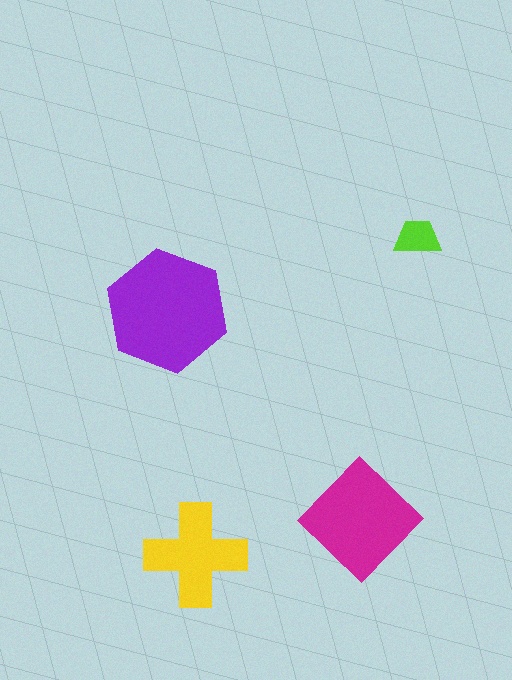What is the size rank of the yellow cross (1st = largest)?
3rd.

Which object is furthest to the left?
The purple hexagon is leftmost.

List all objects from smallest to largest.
The lime trapezoid, the yellow cross, the magenta diamond, the purple hexagon.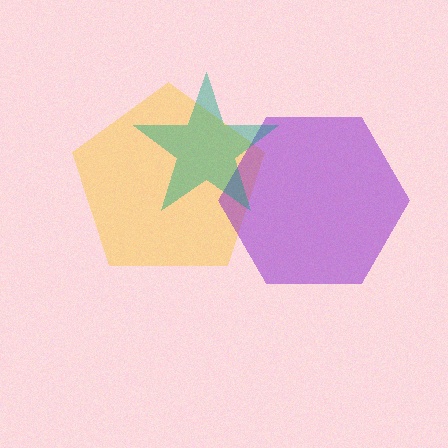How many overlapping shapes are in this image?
There are 3 overlapping shapes in the image.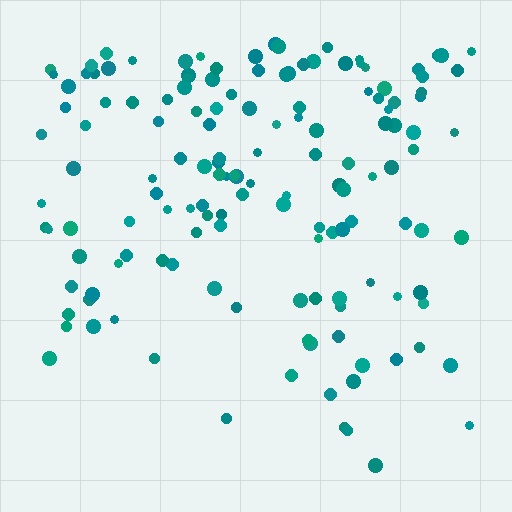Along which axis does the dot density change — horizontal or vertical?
Vertical.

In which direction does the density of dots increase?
From bottom to top, with the top side densest.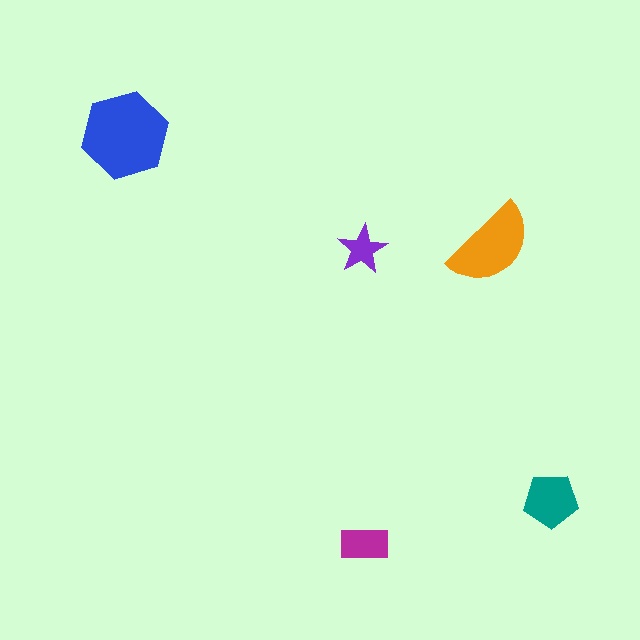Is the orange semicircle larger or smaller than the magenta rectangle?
Larger.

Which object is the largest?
The blue hexagon.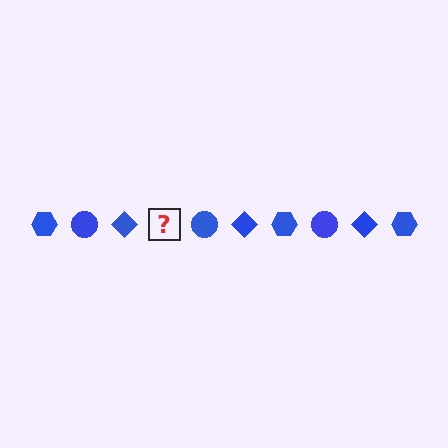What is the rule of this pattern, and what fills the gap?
The rule is that the pattern cycles through hexagon, circle, diamond shapes in blue. The gap should be filled with a blue hexagon.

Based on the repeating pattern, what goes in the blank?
The blank should be a blue hexagon.